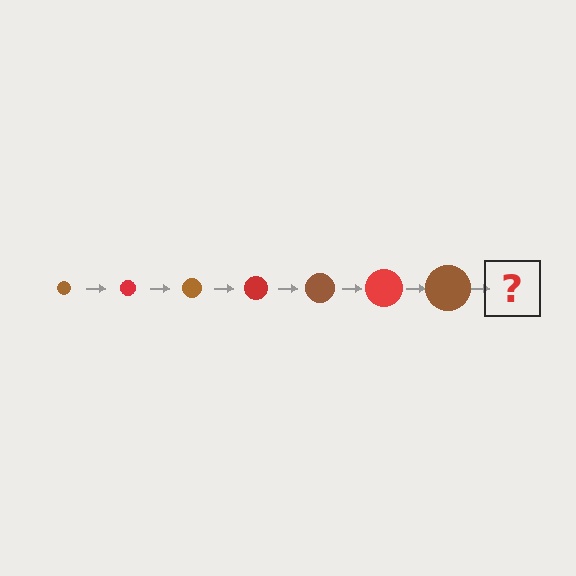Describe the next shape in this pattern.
It should be a red circle, larger than the previous one.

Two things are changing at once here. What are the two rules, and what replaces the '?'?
The two rules are that the circle grows larger each step and the color cycles through brown and red. The '?' should be a red circle, larger than the previous one.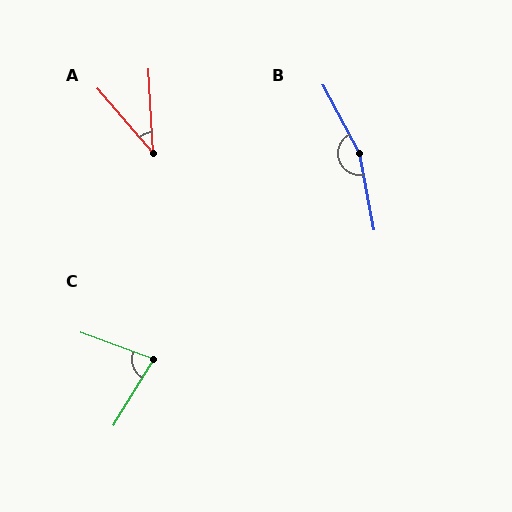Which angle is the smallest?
A, at approximately 38 degrees.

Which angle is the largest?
B, at approximately 163 degrees.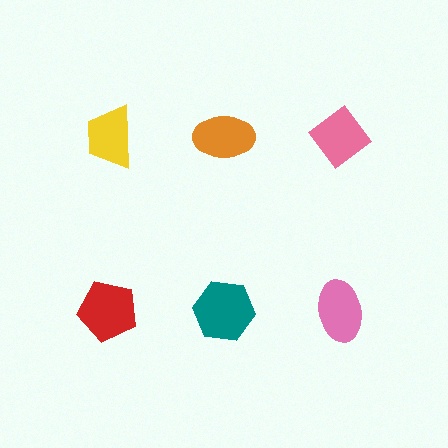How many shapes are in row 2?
3 shapes.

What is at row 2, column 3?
A pink ellipse.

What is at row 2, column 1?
A red pentagon.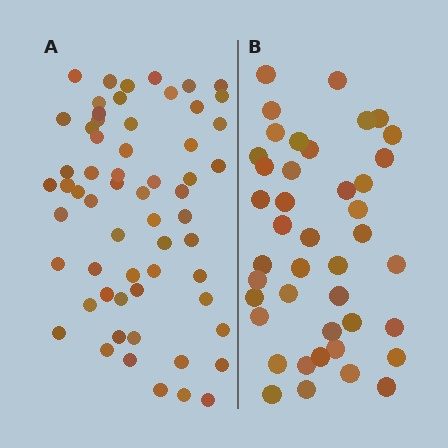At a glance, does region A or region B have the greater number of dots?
Region A (the left region) has more dots.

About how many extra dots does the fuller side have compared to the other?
Region A has approximately 20 more dots than region B.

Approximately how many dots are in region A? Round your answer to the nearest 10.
About 60 dots.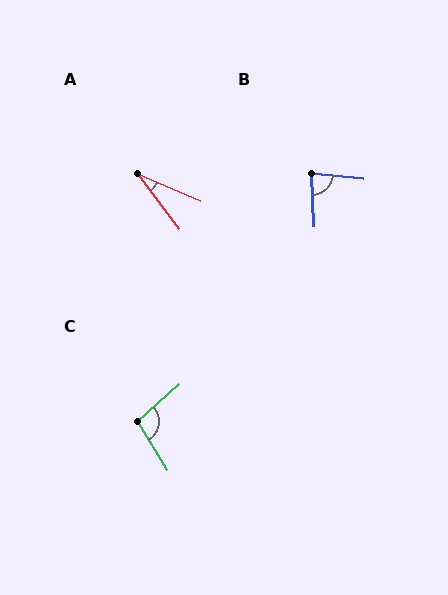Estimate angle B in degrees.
Approximately 82 degrees.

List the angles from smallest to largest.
A (30°), B (82°), C (100°).